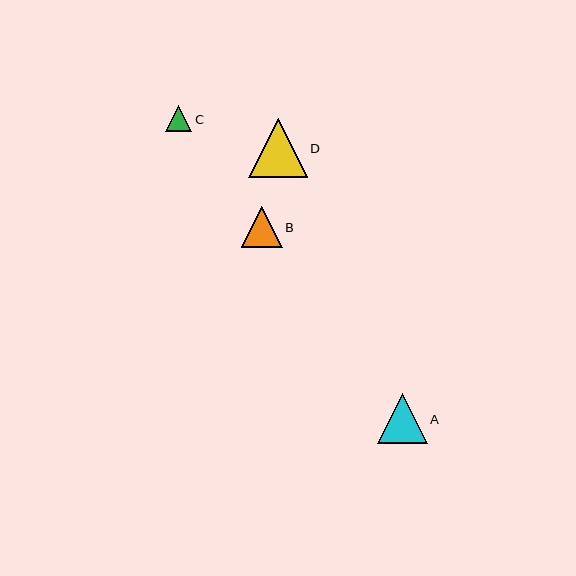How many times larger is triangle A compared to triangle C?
Triangle A is approximately 1.9 times the size of triangle C.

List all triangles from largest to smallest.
From largest to smallest: D, A, B, C.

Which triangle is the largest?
Triangle D is the largest with a size of approximately 59 pixels.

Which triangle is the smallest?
Triangle C is the smallest with a size of approximately 26 pixels.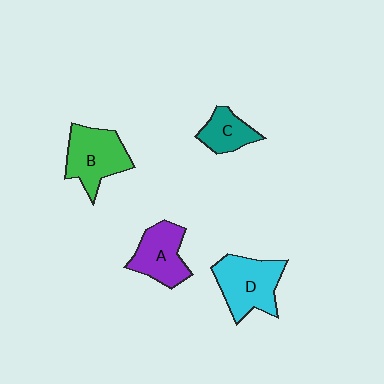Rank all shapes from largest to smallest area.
From largest to smallest: D (cyan), B (green), A (purple), C (teal).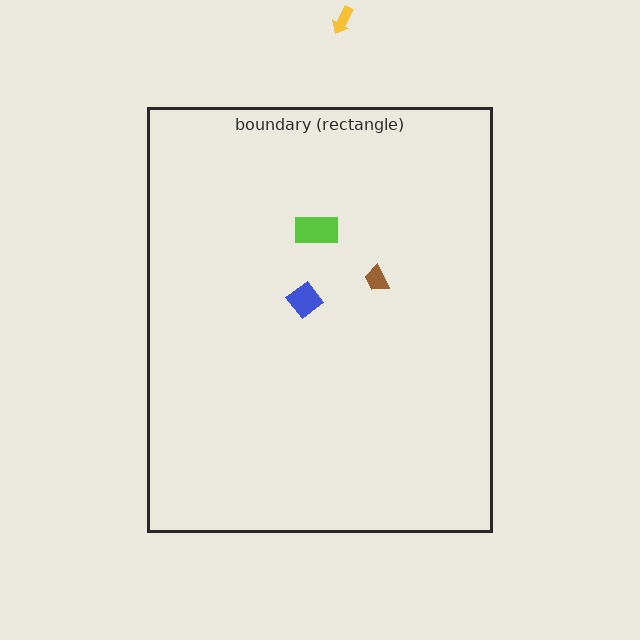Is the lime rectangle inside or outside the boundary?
Inside.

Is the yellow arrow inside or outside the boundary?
Outside.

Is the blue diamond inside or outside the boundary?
Inside.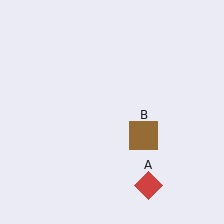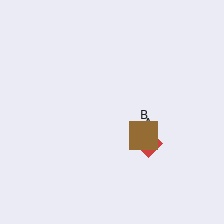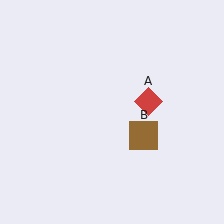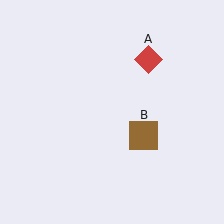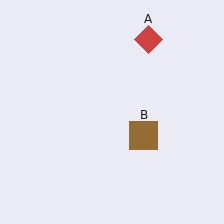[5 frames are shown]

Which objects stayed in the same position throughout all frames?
Brown square (object B) remained stationary.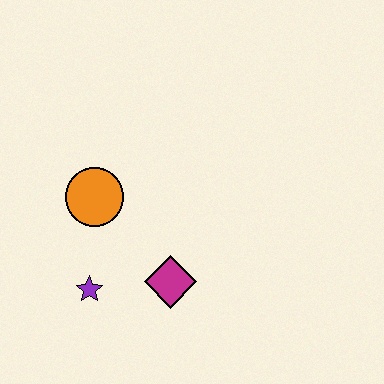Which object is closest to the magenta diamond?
The purple star is closest to the magenta diamond.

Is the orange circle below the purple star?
No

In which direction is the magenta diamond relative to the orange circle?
The magenta diamond is below the orange circle.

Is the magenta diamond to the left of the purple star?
No